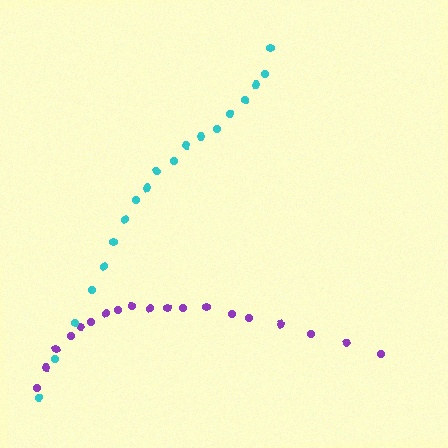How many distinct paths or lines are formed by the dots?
There are 2 distinct paths.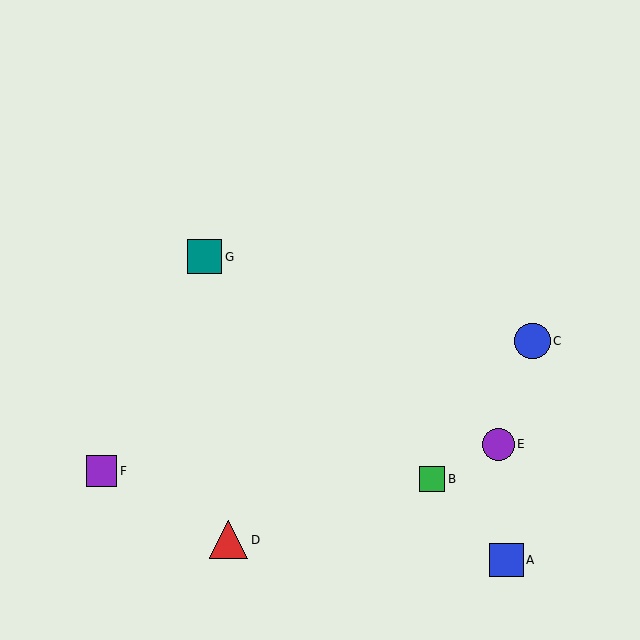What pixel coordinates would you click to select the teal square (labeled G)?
Click at (205, 257) to select the teal square G.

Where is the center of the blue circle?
The center of the blue circle is at (533, 341).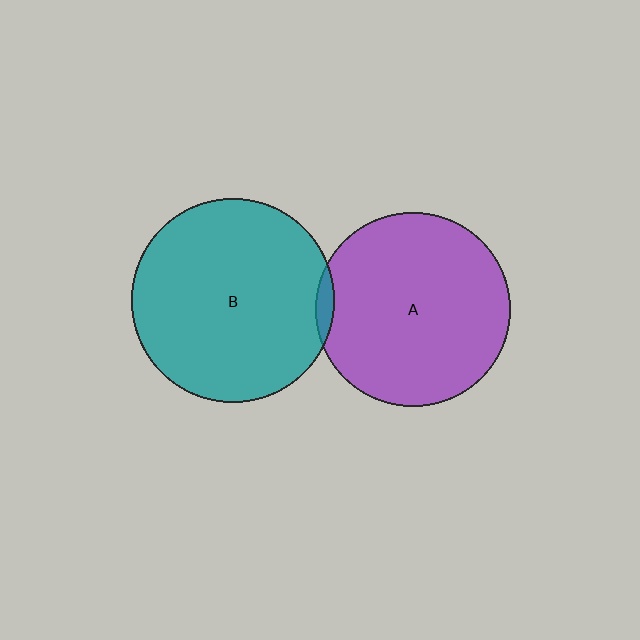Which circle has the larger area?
Circle B (teal).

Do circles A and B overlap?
Yes.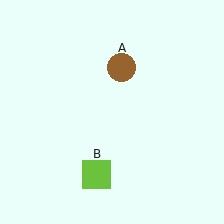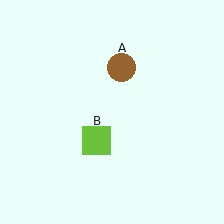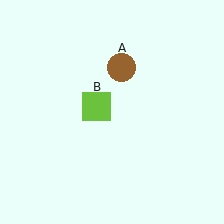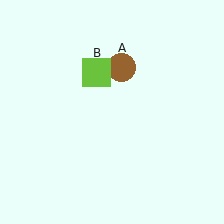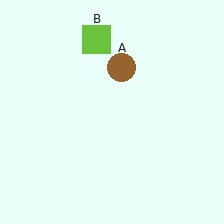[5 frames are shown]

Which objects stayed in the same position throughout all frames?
Brown circle (object A) remained stationary.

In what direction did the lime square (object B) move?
The lime square (object B) moved up.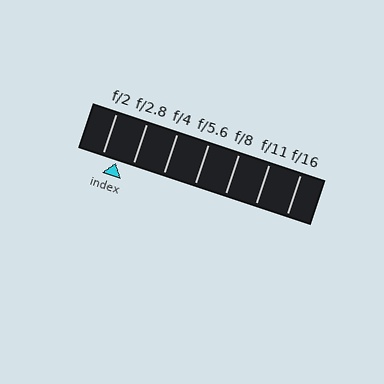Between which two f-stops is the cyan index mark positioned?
The index mark is between f/2 and f/2.8.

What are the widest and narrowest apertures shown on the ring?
The widest aperture shown is f/2 and the narrowest is f/16.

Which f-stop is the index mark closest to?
The index mark is closest to f/2.